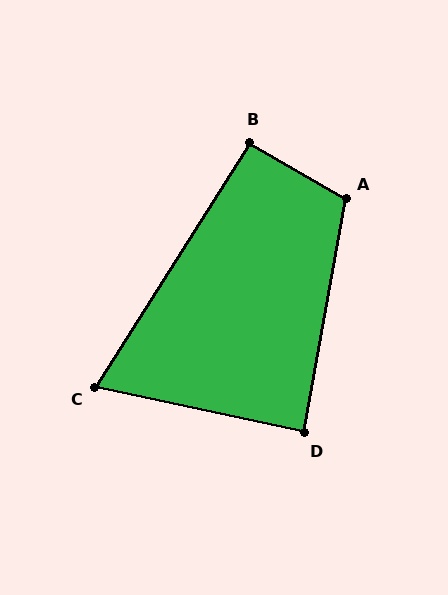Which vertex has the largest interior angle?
A, at approximately 110 degrees.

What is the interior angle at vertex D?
Approximately 88 degrees (approximately right).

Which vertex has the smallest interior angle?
C, at approximately 70 degrees.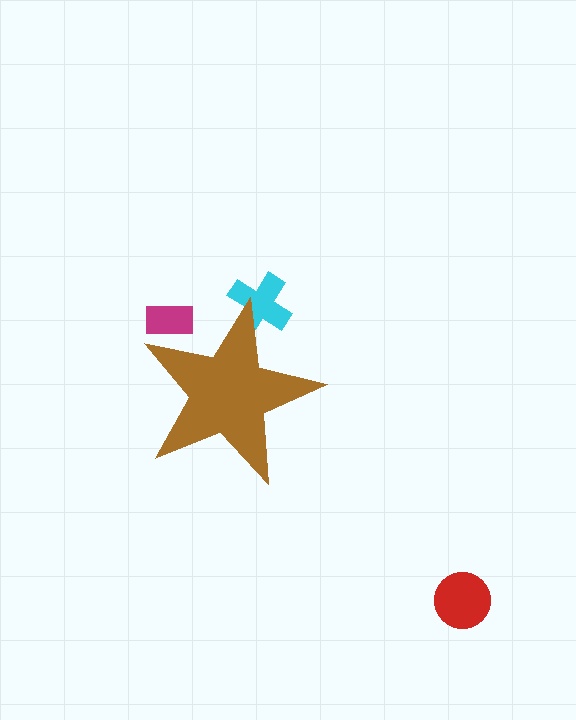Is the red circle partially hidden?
No, the red circle is fully visible.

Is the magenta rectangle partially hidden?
Yes, the magenta rectangle is partially hidden behind the brown star.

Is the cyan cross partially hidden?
Yes, the cyan cross is partially hidden behind the brown star.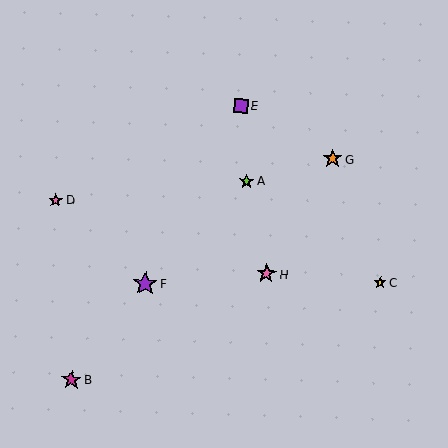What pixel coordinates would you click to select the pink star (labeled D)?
Click at (55, 200) to select the pink star D.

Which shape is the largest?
The purple star (labeled F) is the largest.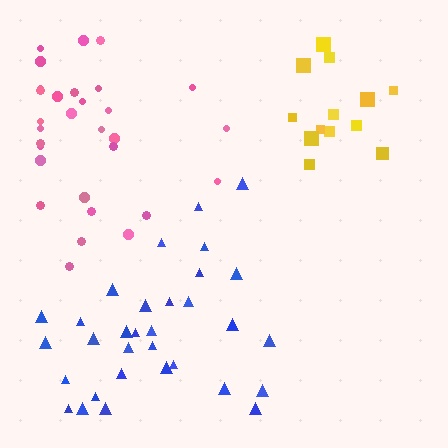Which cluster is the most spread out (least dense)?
Blue.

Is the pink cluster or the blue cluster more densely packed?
Pink.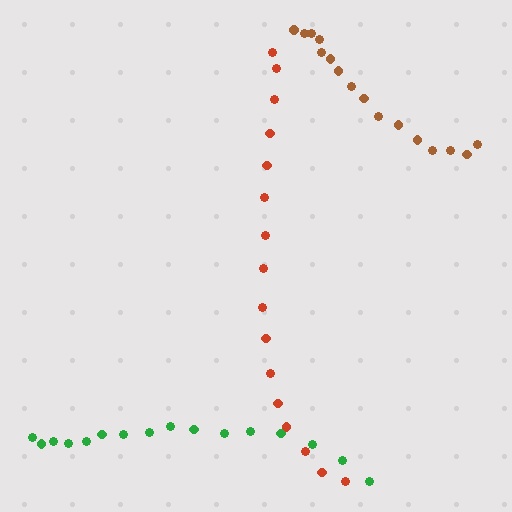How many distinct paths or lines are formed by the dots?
There are 3 distinct paths.